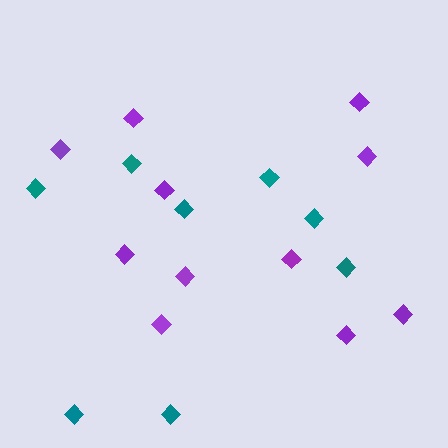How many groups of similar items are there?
There are 2 groups: one group of teal diamonds (8) and one group of purple diamonds (11).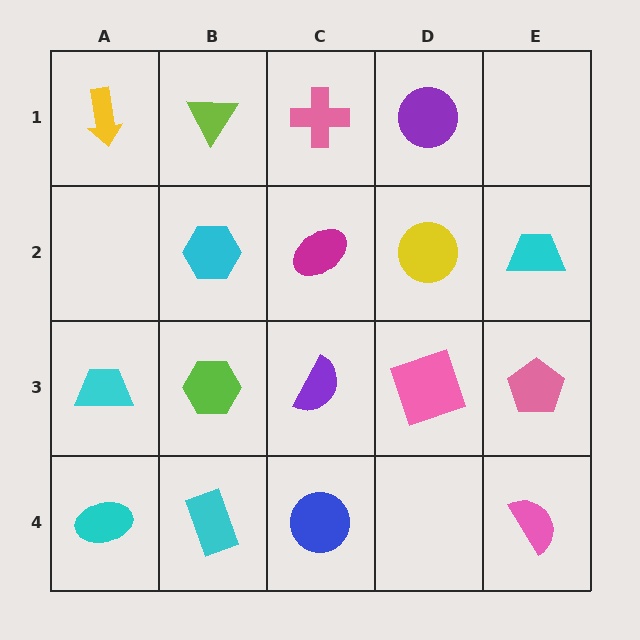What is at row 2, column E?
A cyan trapezoid.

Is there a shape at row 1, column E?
No, that cell is empty.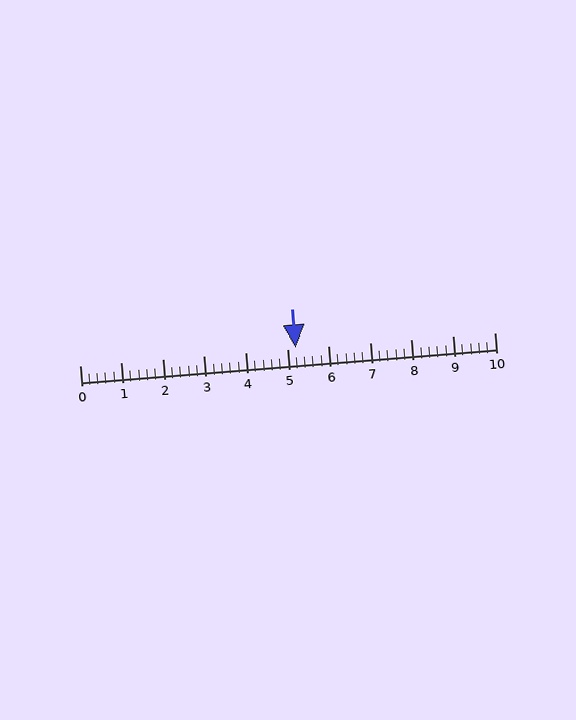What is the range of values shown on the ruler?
The ruler shows values from 0 to 10.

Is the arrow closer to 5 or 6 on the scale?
The arrow is closer to 5.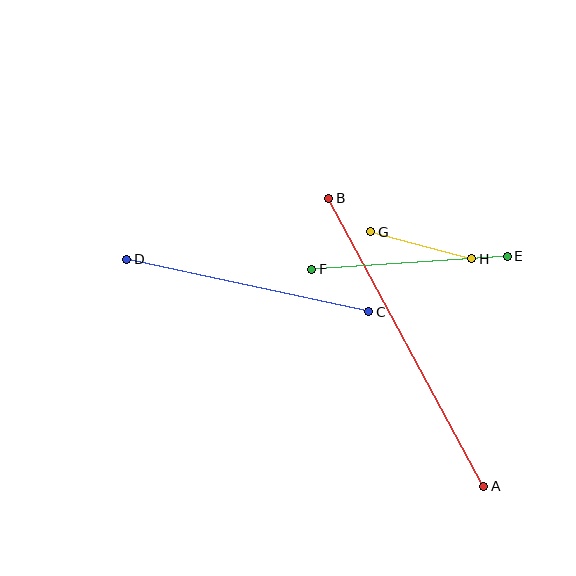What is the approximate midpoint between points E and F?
The midpoint is at approximately (410, 263) pixels.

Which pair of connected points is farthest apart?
Points A and B are farthest apart.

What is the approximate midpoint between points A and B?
The midpoint is at approximately (406, 342) pixels.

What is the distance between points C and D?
The distance is approximately 248 pixels.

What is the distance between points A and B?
The distance is approximately 327 pixels.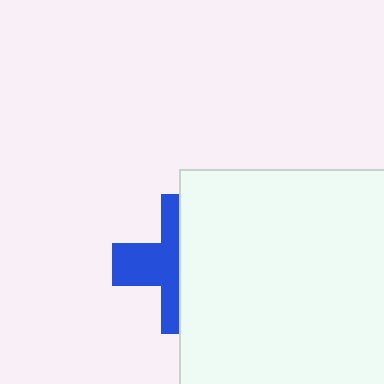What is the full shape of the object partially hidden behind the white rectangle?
The partially hidden object is a blue cross.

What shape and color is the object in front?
The object in front is a white rectangle.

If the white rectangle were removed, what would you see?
You would see the complete blue cross.